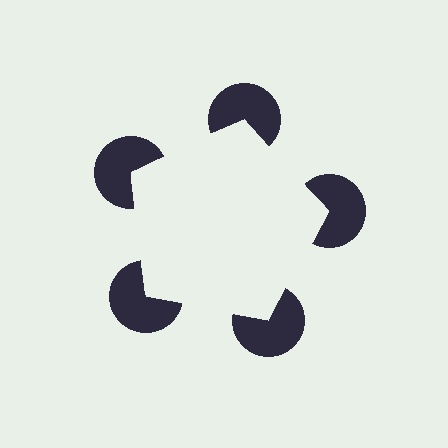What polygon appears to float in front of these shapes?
An illusory pentagon — its edges are inferred from the aligned wedge cuts in the pac-man discs, not physically drawn.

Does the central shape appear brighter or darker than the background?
It typically appears slightly brighter than the background, even though no actual brightness change is drawn.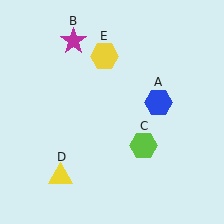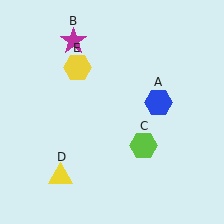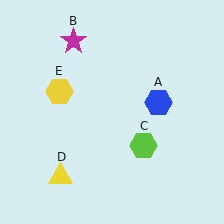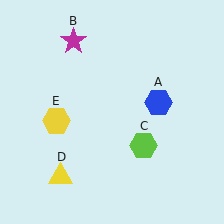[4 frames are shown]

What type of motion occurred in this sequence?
The yellow hexagon (object E) rotated counterclockwise around the center of the scene.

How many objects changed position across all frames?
1 object changed position: yellow hexagon (object E).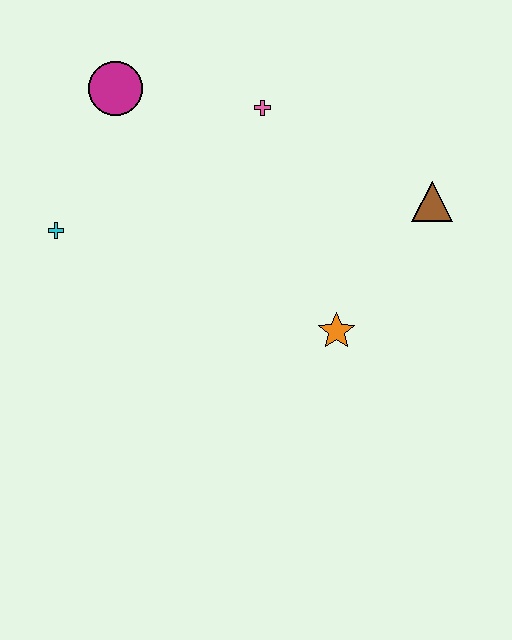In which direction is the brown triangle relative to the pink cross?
The brown triangle is to the right of the pink cross.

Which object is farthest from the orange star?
The magenta circle is farthest from the orange star.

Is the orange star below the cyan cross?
Yes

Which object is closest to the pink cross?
The magenta circle is closest to the pink cross.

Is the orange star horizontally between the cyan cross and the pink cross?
No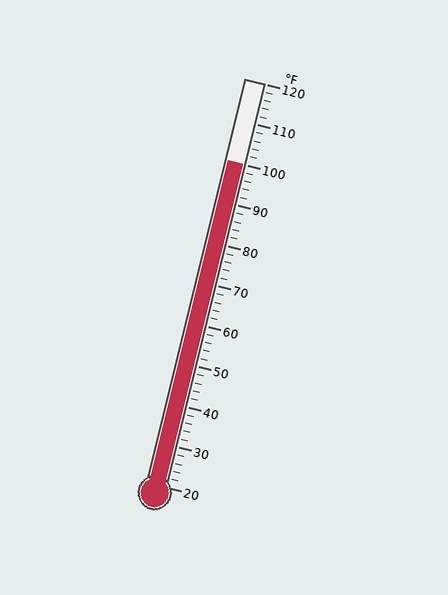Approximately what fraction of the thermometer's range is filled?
The thermometer is filled to approximately 80% of its range.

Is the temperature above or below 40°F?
The temperature is above 40°F.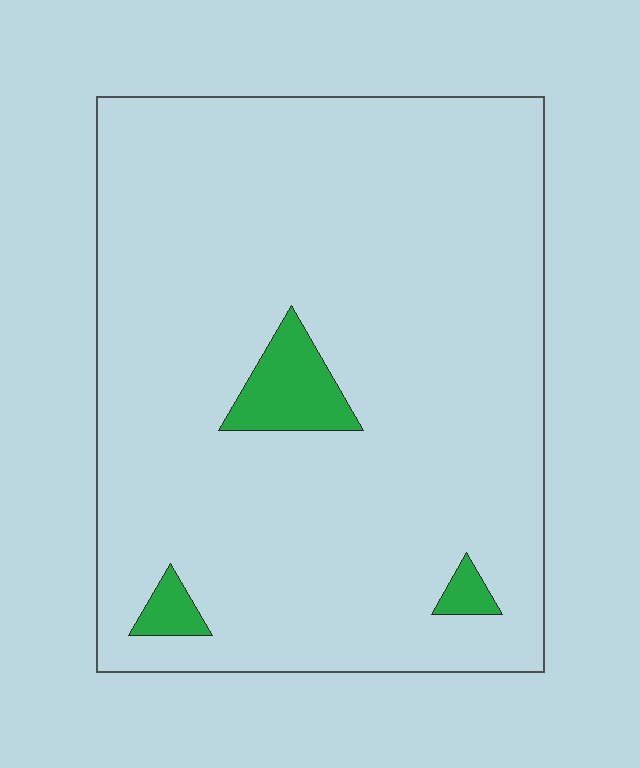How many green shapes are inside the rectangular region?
3.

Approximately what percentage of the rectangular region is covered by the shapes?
Approximately 5%.